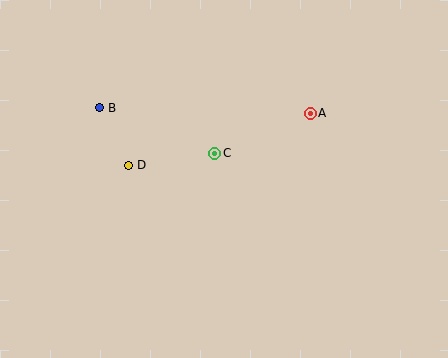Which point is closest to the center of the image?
Point C at (215, 153) is closest to the center.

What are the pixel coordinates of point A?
Point A is at (310, 114).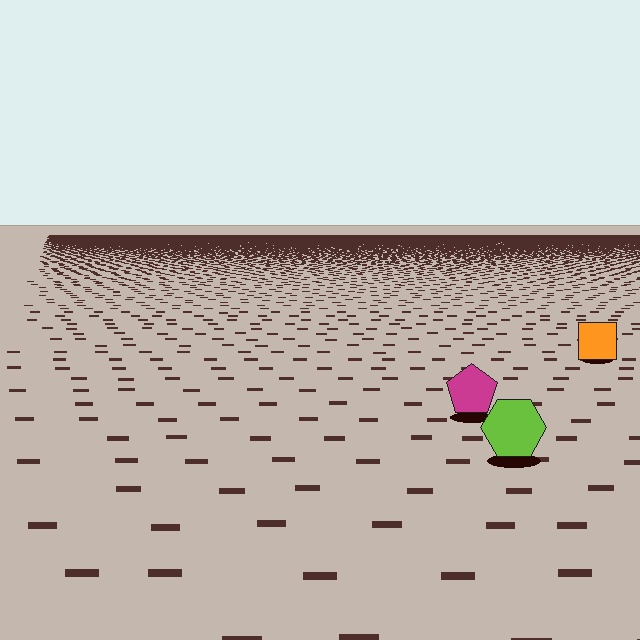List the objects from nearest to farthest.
From nearest to farthest: the lime hexagon, the magenta pentagon, the orange square.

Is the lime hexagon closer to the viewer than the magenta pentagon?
Yes. The lime hexagon is closer — you can tell from the texture gradient: the ground texture is coarser near it.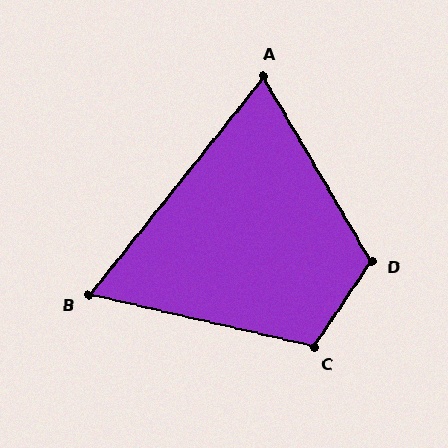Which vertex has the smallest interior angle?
B, at approximately 64 degrees.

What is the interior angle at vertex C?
Approximately 111 degrees (obtuse).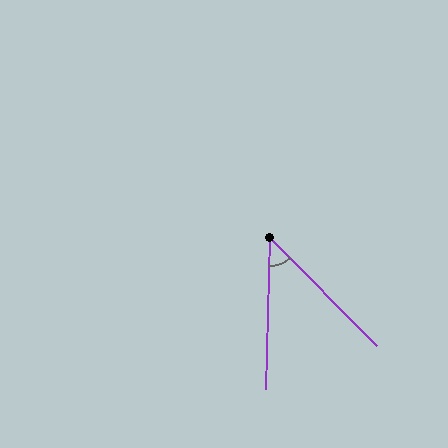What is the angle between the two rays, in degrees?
Approximately 46 degrees.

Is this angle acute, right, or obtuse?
It is acute.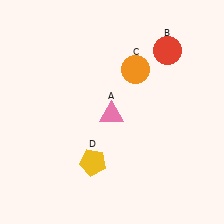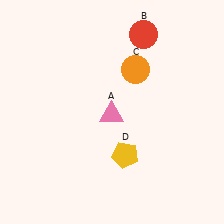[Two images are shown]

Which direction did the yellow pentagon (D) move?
The yellow pentagon (D) moved right.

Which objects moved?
The objects that moved are: the red circle (B), the yellow pentagon (D).